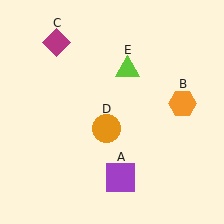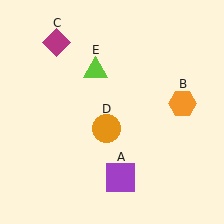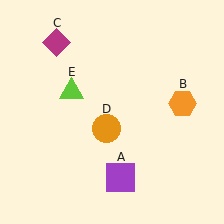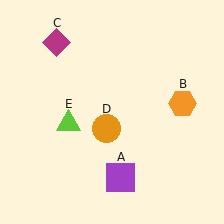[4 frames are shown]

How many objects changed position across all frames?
1 object changed position: lime triangle (object E).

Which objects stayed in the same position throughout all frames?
Purple square (object A) and orange hexagon (object B) and magenta diamond (object C) and orange circle (object D) remained stationary.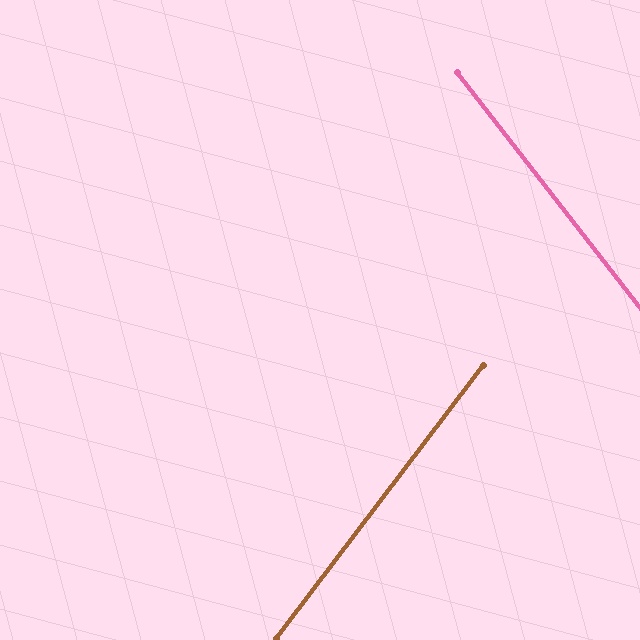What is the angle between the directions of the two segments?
Approximately 75 degrees.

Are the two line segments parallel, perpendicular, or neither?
Neither parallel nor perpendicular — they differ by about 75°.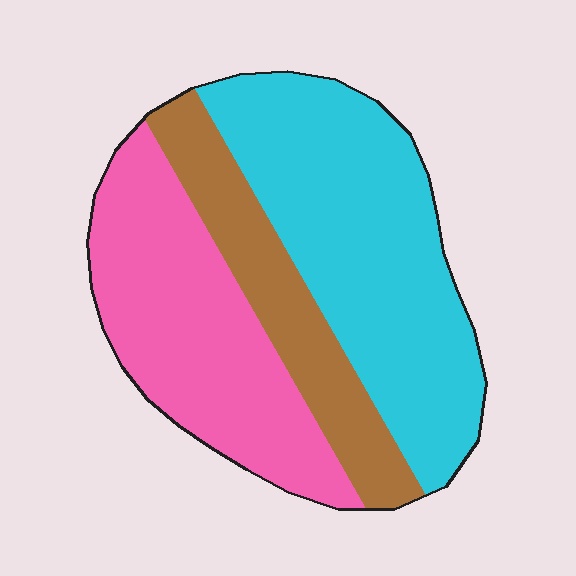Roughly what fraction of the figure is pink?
Pink covers 35% of the figure.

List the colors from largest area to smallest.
From largest to smallest: cyan, pink, brown.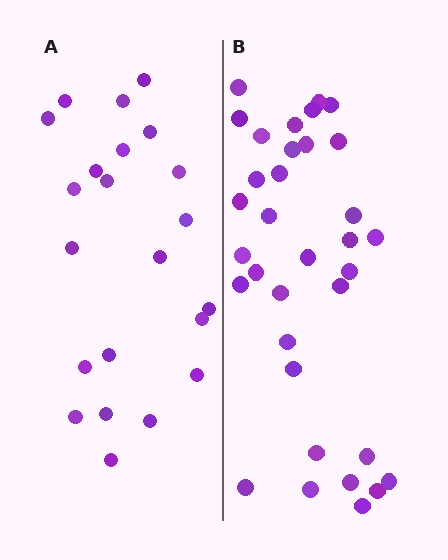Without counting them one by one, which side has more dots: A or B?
Region B (the right region) has more dots.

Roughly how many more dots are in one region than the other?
Region B has roughly 12 or so more dots than region A.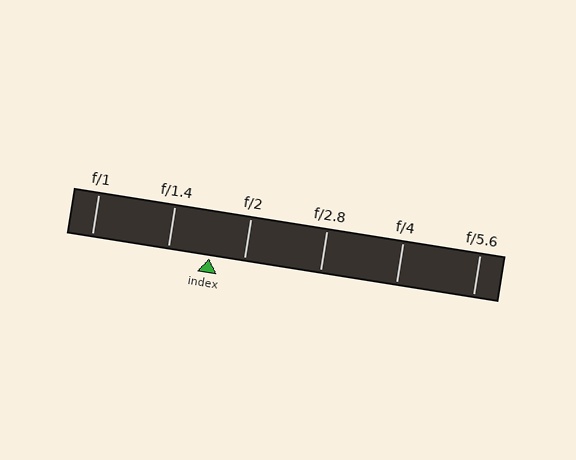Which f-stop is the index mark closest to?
The index mark is closest to f/2.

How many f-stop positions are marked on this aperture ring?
There are 6 f-stop positions marked.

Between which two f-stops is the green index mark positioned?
The index mark is between f/1.4 and f/2.